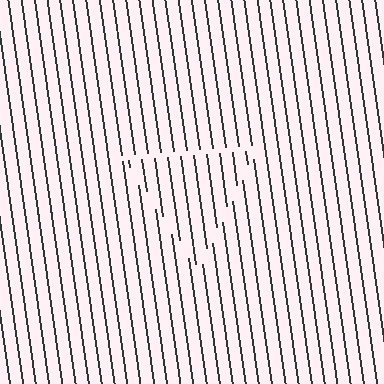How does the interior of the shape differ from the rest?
The interior of the shape contains the same grating, shifted by half a period — the contour is defined by the phase discontinuity where line-ends from the inner and outer gratings abut.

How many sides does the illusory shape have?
3 sides — the line-ends trace a triangle.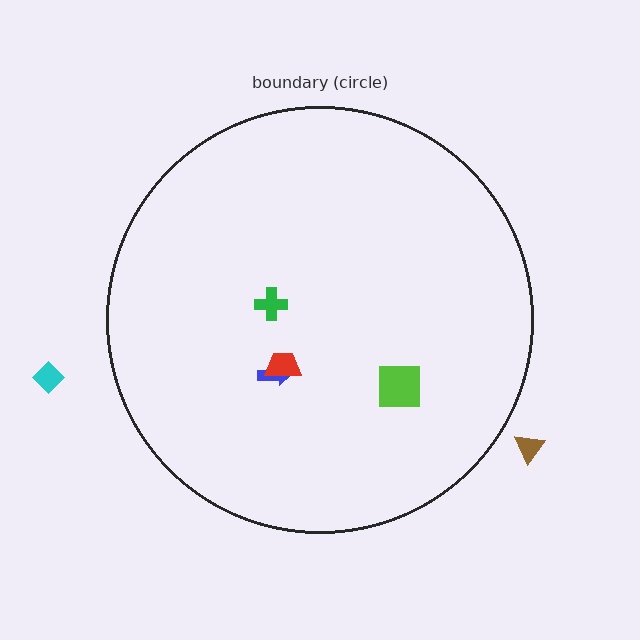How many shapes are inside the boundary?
4 inside, 2 outside.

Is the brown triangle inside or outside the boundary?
Outside.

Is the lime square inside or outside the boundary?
Inside.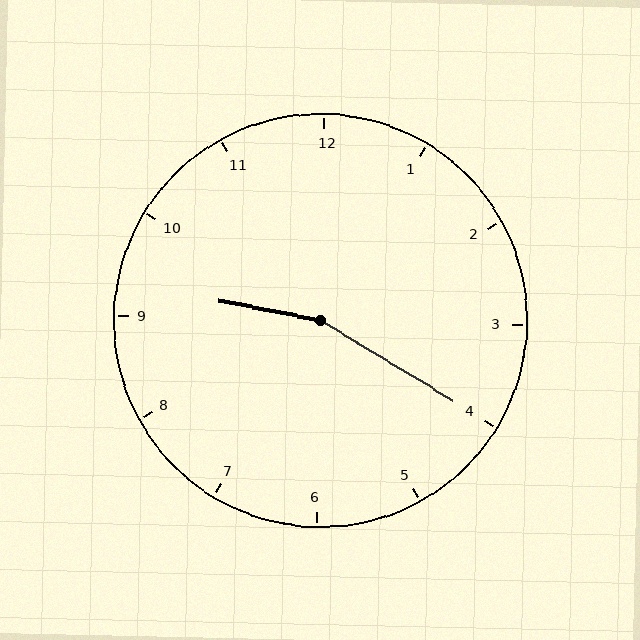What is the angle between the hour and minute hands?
Approximately 160 degrees.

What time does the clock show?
9:20.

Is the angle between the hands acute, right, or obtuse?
It is obtuse.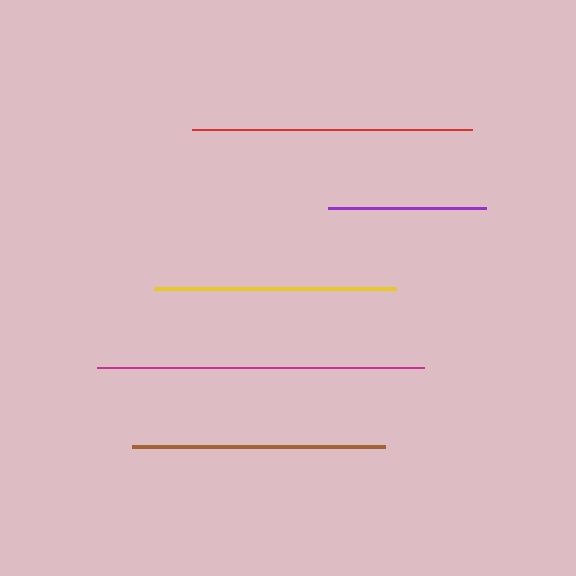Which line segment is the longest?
The magenta line is the longest at approximately 327 pixels.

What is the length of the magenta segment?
The magenta segment is approximately 327 pixels long.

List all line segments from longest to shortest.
From longest to shortest: magenta, red, brown, yellow, purple.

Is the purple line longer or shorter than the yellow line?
The yellow line is longer than the purple line.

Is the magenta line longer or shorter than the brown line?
The magenta line is longer than the brown line.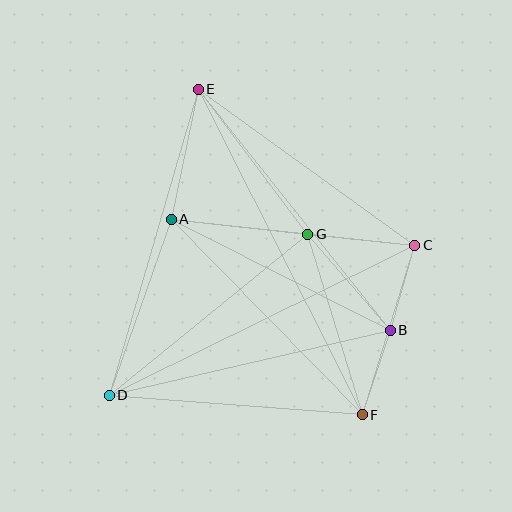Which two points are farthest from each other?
Points E and F are farthest from each other.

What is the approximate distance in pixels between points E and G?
The distance between E and G is approximately 182 pixels.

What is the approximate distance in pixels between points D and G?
The distance between D and G is approximately 256 pixels.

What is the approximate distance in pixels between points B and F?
The distance between B and F is approximately 89 pixels.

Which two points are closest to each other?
Points B and C are closest to each other.